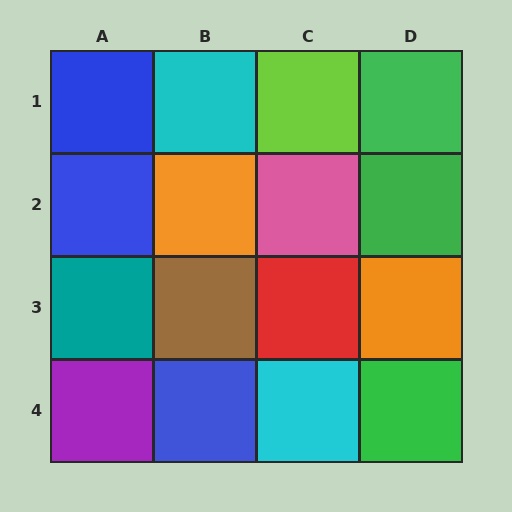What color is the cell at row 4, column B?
Blue.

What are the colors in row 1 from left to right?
Blue, cyan, lime, green.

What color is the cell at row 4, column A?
Purple.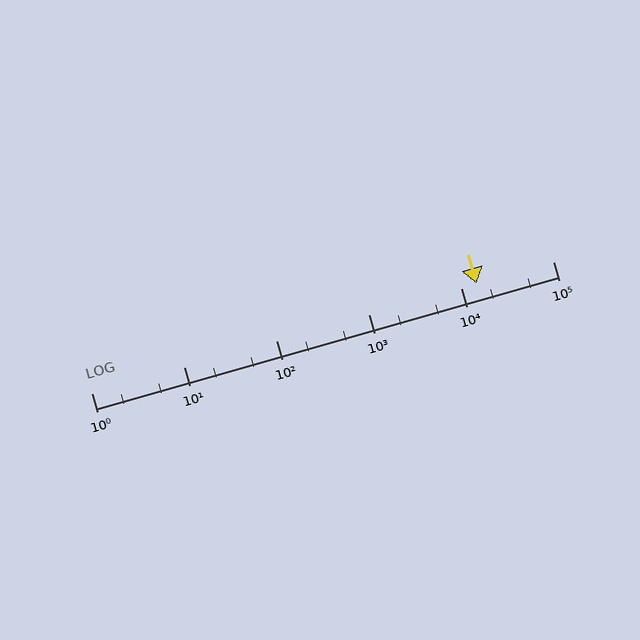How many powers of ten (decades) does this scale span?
The scale spans 5 decades, from 1 to 100000.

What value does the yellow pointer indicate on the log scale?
The pointer indicates approximately 15000.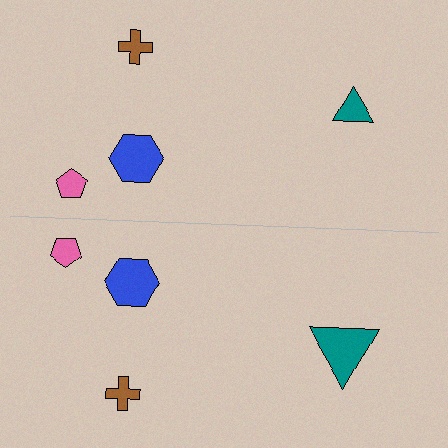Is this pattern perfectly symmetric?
No, the pattern is not perfectly symmetric. The teal triangle on the bottom side has a different size than its mirror counterpart.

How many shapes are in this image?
There are 8 shapes in this image.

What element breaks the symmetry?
The teal triangle on the bottom side has a different size than its mirror counterpart.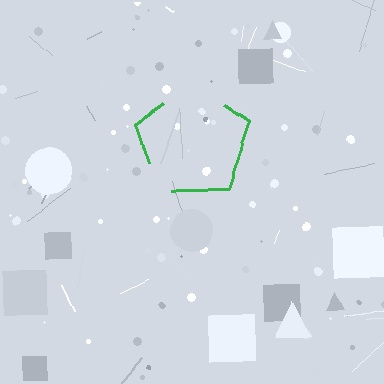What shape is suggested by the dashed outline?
The dashed outline suggests a pentagon.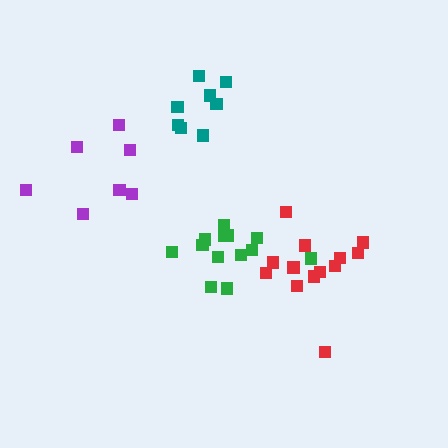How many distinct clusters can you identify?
There are 4 distinct clusters.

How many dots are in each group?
Group 1: 13 dots, Group 2: 7 dots, Group 3: 8 dots, Group 4: 13 dots (41 total).